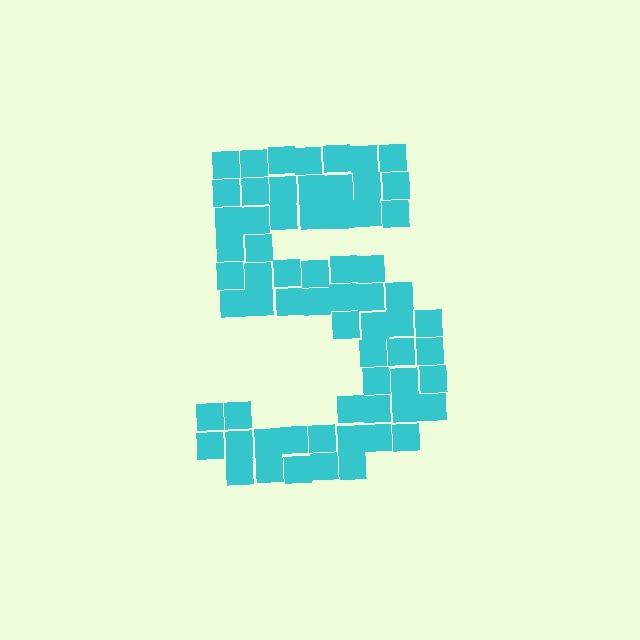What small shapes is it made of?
It is made of small squares.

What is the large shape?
The large shape is the digit 5.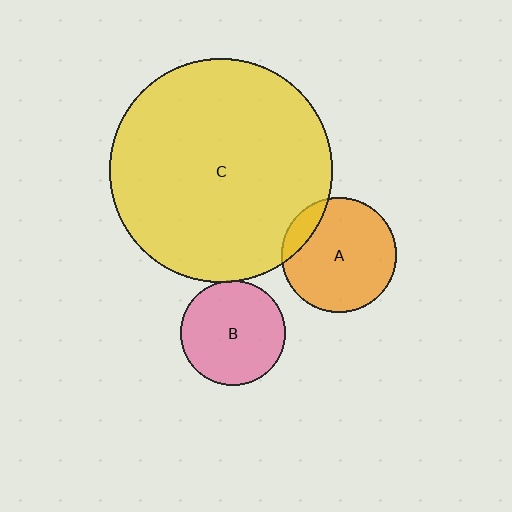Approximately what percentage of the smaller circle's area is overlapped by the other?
Approximately 15%.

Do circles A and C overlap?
Yes.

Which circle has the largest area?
Circle C (yellow).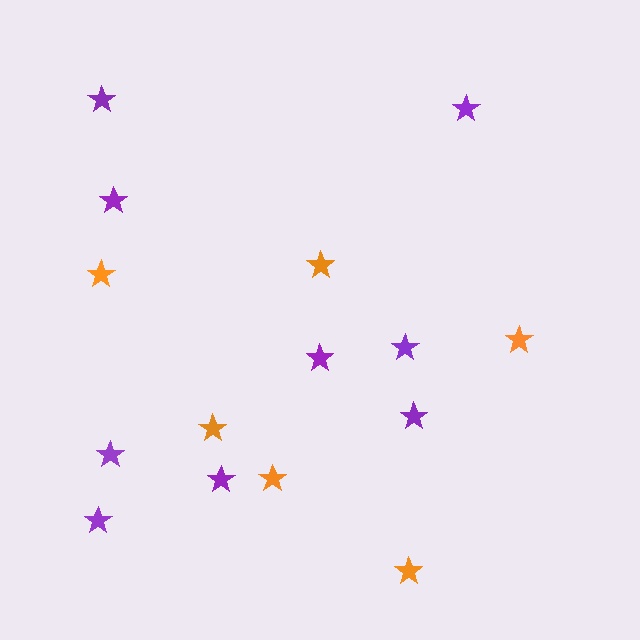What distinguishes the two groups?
There are 2 groups: one group of purple stars (9) and one group of orange stars (6).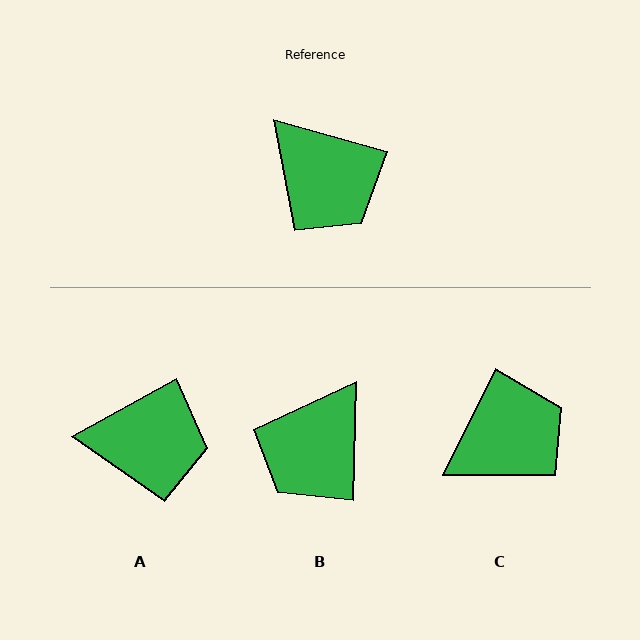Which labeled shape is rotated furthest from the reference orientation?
C, about 79 degrees away.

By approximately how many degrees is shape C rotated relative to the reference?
Approximately 79 degrees counter-clockwise.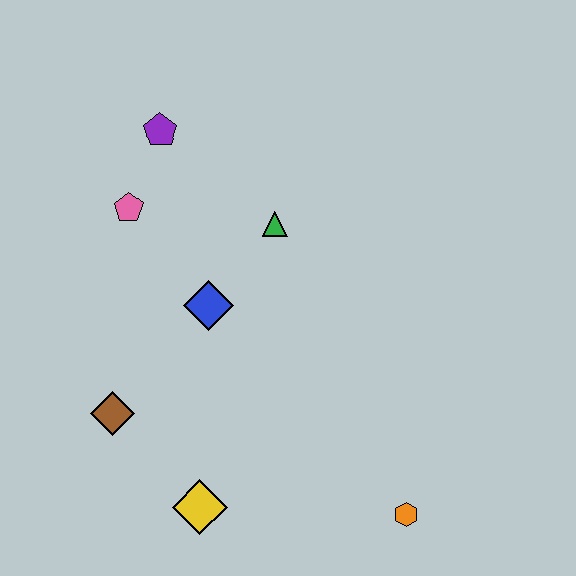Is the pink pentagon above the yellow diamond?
Yes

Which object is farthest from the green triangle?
The orange hexagon is farthest from the green triangle.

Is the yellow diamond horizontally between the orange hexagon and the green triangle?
No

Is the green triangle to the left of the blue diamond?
No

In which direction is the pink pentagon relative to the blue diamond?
The pink pentagon is above the blue diamond.